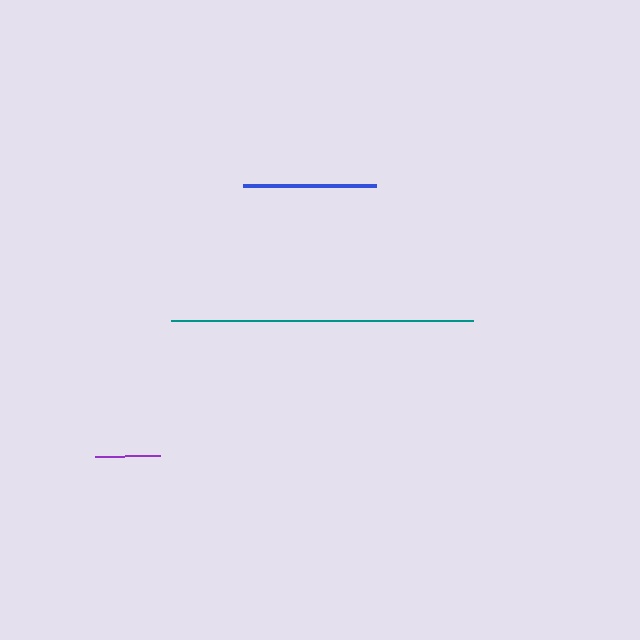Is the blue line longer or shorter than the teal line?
The teal line is longer than the blue line.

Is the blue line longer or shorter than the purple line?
The blue line is longer than the purple line.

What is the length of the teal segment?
The teal segment is approximately 302 pixels long.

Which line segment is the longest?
The teal line is the longest at approximately 302 pixels.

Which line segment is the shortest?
The purple line is the shortest at approximately 65 pixels.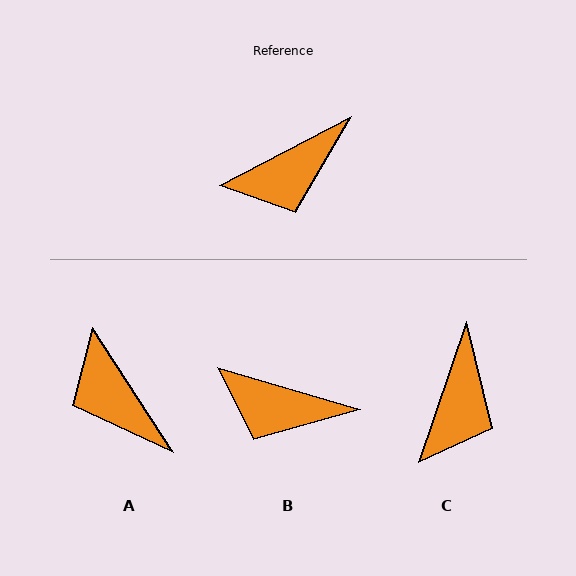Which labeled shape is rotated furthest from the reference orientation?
A, about 84 degrees away.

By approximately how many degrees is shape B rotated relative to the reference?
Approximately 44 degrees clockwise.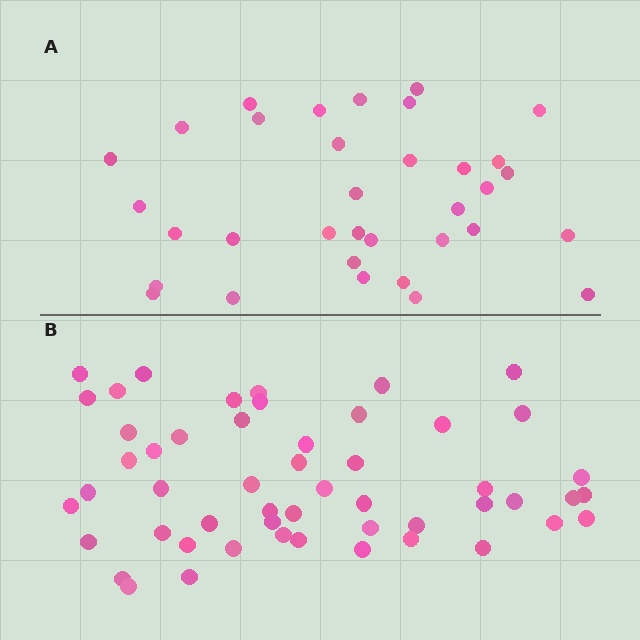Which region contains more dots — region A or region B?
Region B (the bottom region) has more dots.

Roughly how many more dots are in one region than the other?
Region B has approximately 20 more dots than region A.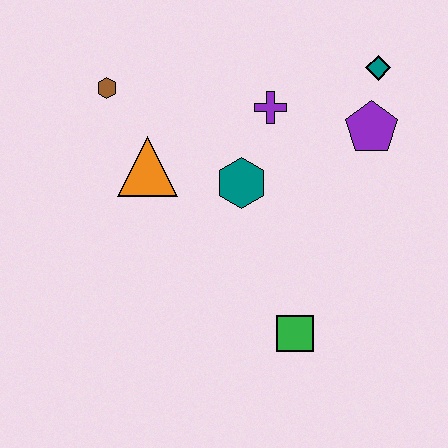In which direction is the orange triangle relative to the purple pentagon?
The orange triangle is to the left of the purple pentagon.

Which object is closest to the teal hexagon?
The purple cross is closest to the teal hexagon.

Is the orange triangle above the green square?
Yes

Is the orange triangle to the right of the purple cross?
No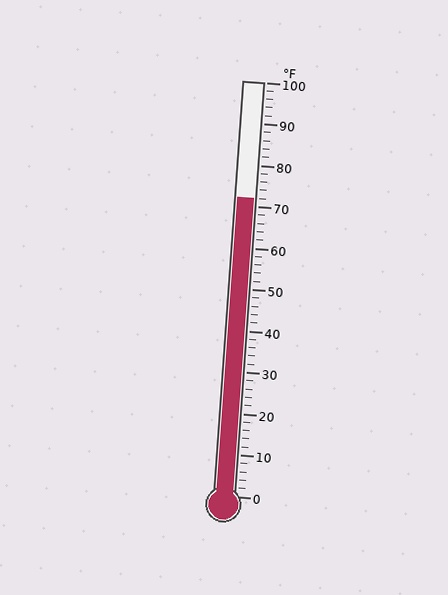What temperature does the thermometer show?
The thermometer shows approximately 72°F.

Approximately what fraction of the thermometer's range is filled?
The thermometer is filled to approximately 70% of its range.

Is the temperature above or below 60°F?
The temperature is above 60°F.